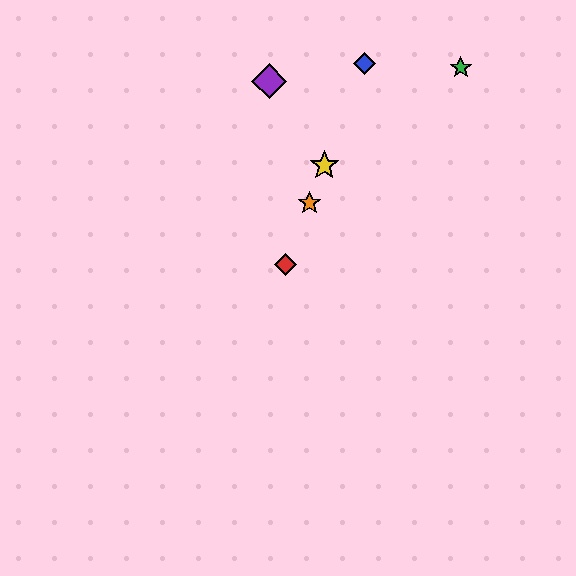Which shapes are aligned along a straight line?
The red diamond, the blue diamond, the yellow star, the orange star are aligned along a straight line.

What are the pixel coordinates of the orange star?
The orange star is at (310, 203).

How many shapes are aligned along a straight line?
4 shapes (the red diamond, the blue diamond, the yellow star, the orange star) are aligned along a straight line.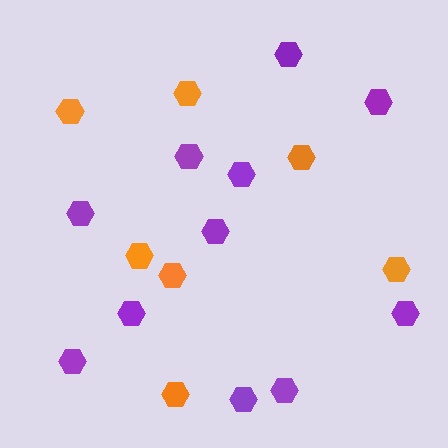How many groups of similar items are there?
There are 2 groups: one group of purple hexagons (11) and one group of orange hexagons (7).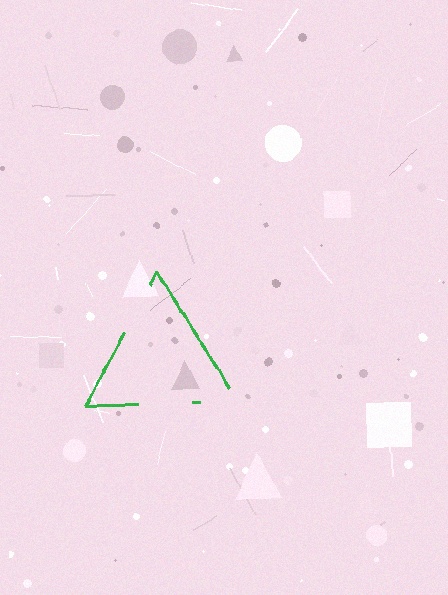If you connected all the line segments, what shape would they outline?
They would outline a triangle.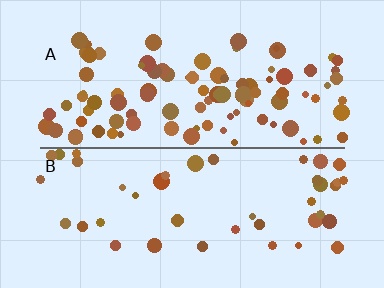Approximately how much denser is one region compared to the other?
Approximately 2.2× — region A over region B.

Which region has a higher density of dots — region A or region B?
A (the top).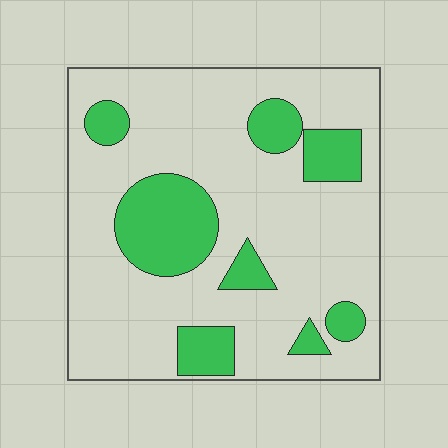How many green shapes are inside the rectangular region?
8.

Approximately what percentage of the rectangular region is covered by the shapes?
Approximately 25%.